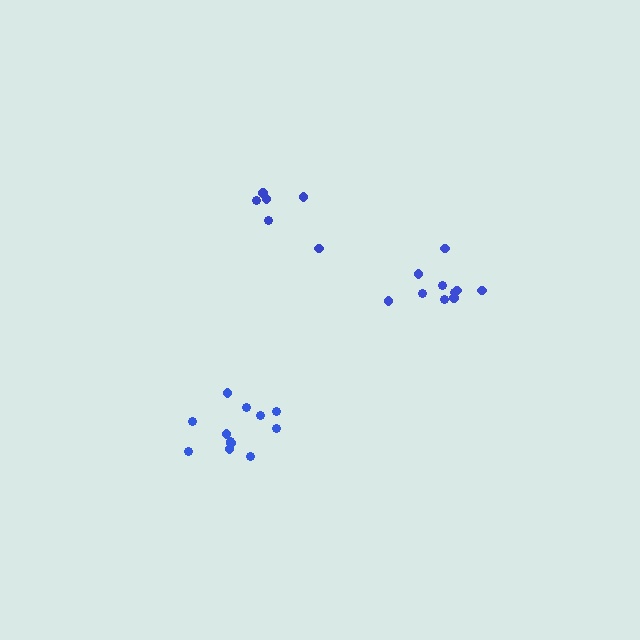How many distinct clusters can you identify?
There are 3 distinct clusters.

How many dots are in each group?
Group 1: 10 dots, Group 2: 6 dots, Group 3: 12 dots (28 total).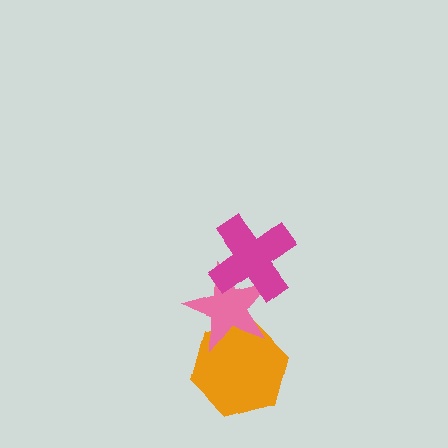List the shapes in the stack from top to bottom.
From top to bottom: the magenta cross, the pink star, the orange hexagon.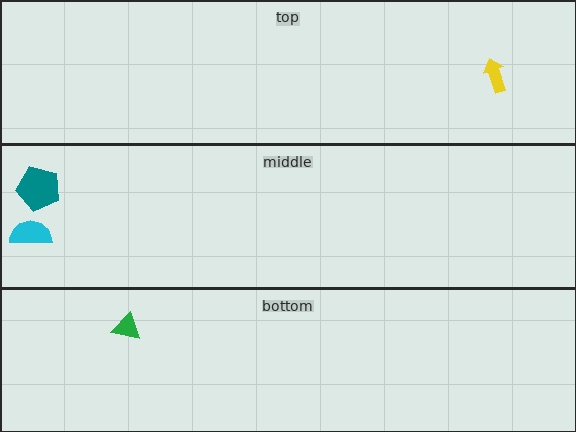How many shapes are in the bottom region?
1.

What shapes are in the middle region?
The teal pentagon, the cyan semicircle.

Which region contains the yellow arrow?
The top region.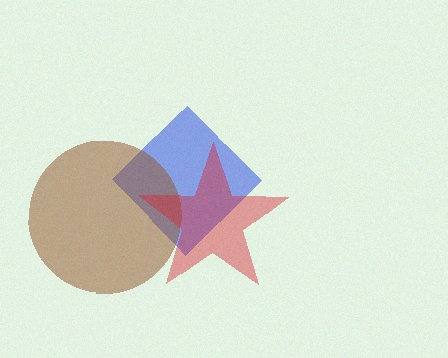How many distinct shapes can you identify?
There are 3 distinct shapes: a blue diamond, a brown circle, a red star.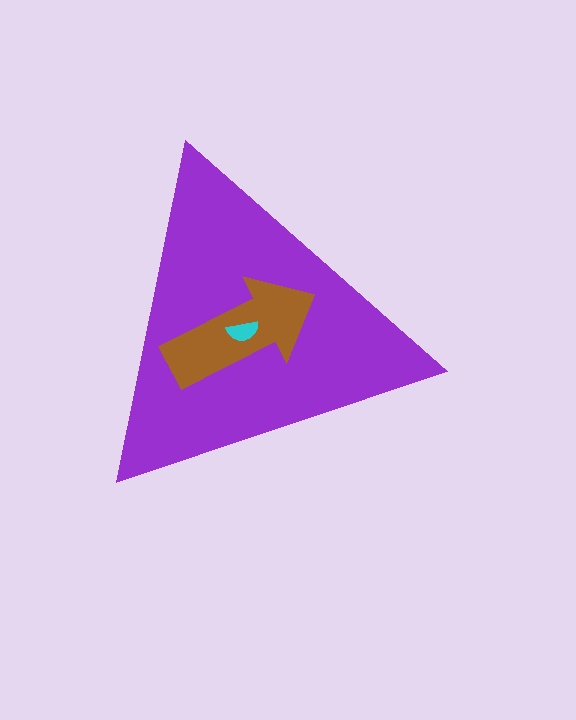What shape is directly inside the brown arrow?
The cyan semicircle.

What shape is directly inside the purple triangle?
The brown arrow.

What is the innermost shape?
The cyan semicircle.